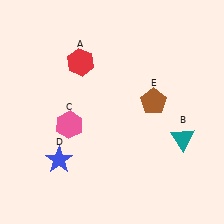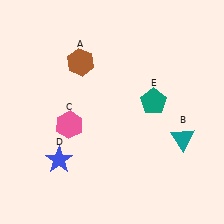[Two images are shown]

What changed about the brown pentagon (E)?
In Image 1, E is brown. In Image 2, it changed to teal.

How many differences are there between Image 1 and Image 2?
There are 2 differences between the two images.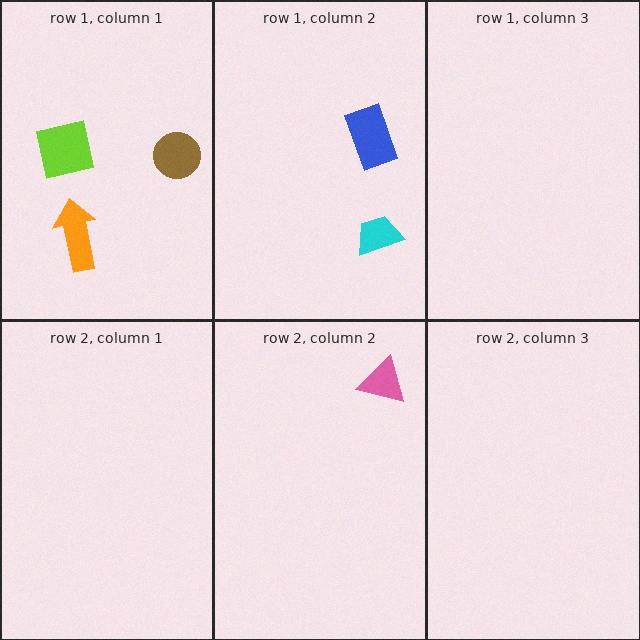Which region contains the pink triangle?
The row 2, column 2 region.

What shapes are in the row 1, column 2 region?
The cyan trapezoid, the blue rectangle.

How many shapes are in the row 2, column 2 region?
1.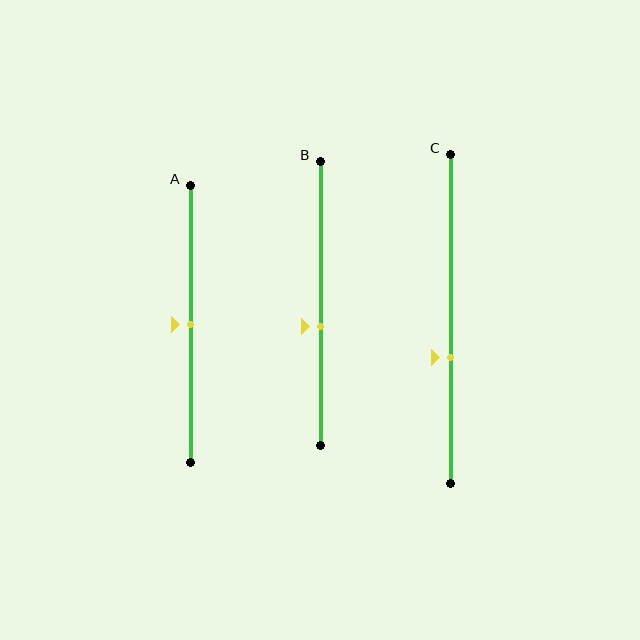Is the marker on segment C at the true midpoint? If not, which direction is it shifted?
No, the marker on segment C is shifted downward by about 12% of the segment length.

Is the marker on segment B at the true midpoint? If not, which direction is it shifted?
No, the marker on segment B is shifted downward by about 8% of the segment length.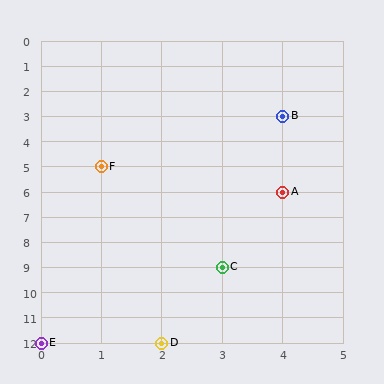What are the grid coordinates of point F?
Point F is at grid coordinates (1, 5).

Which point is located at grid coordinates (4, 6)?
Point A is at (4, 6).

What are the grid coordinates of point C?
Point C is at grid coordinates (3, 9).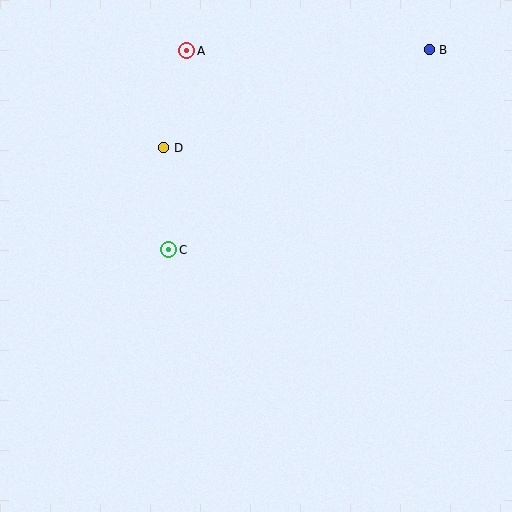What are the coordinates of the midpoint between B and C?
The midpoint between B and C is at (299, 150).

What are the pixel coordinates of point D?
Point D is at (163, 148).